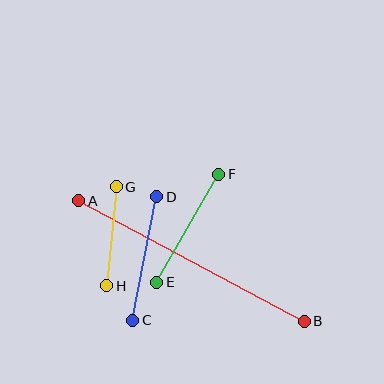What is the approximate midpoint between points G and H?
The midpoint is at approximately (112, 236) pixels.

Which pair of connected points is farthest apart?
Points A and B are farthest apart.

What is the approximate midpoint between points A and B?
The midpoint is at approximately (191, 261) pixels.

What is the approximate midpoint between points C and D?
The midpoint is at approximately (145, 258) pixels.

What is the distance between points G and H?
The distance is approximately 100 pixels.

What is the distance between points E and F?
The distance is approximately 125 pixels.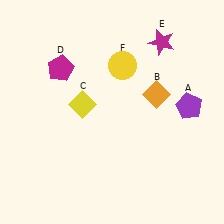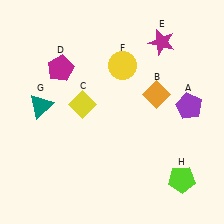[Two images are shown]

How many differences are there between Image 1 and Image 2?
There are 2 differences between the two images.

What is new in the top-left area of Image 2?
A teal triangle (G) was added in the top-left area of Image 2.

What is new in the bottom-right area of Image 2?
A lime pentagon (H) was added in the bottom-right area of Image 2.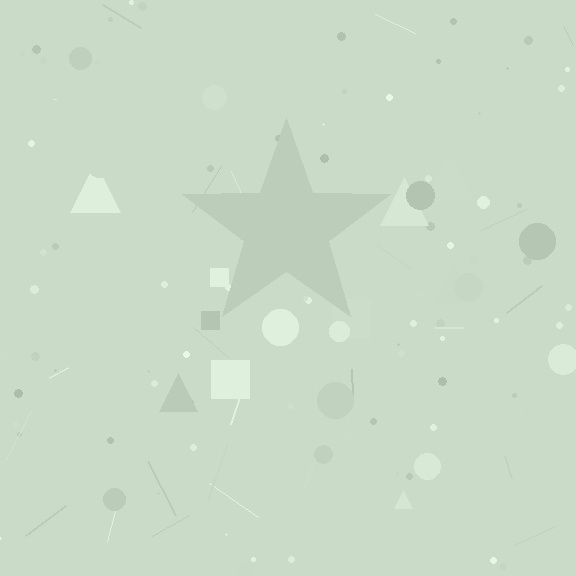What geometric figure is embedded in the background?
A star is embedded in the background.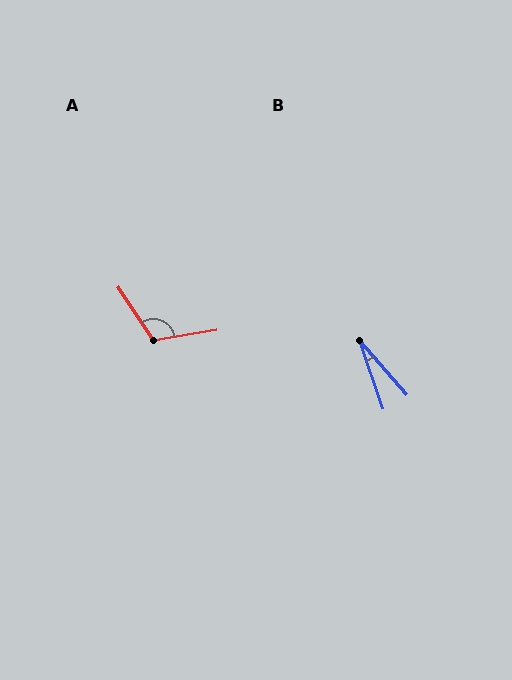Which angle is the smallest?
B, at approximately 22 degrees.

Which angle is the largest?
A, at approximately 114 degrees.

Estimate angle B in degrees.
Approximately 22 degrees.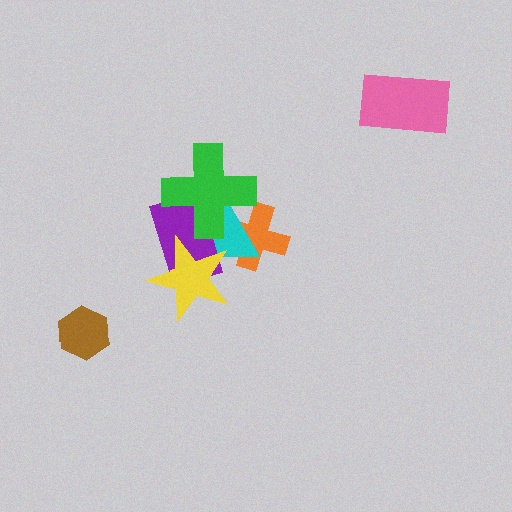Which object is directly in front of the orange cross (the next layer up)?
The cyan triangle is directly in front of the orange cross.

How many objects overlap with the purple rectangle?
3 objects overlap with the purple rectangle.